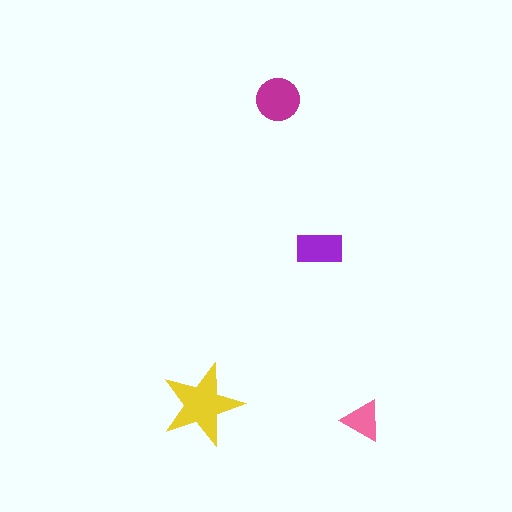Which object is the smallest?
The pink triangle.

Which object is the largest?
The yellow star.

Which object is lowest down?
The pink triangle is bottommost.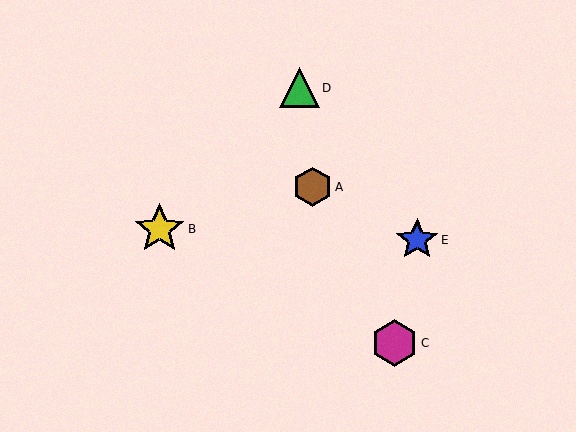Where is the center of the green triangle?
The center of the green triangle is at (299, 88).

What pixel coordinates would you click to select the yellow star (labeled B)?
Click at (159, 229) to select the yellow star B.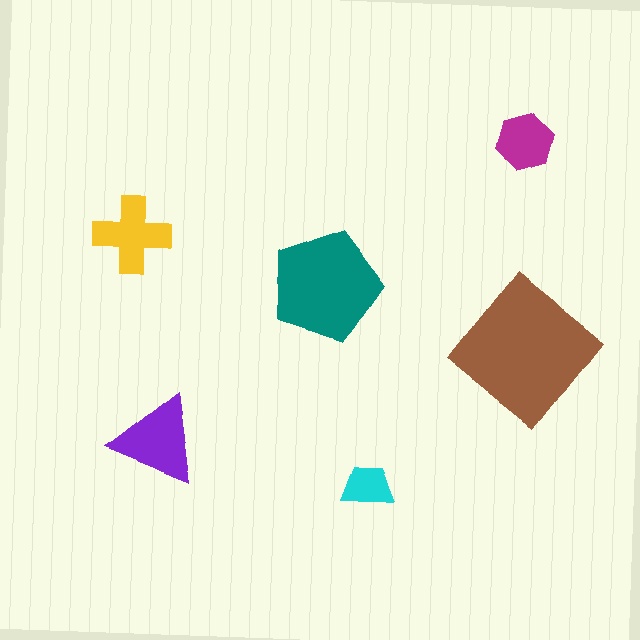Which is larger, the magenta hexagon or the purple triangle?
The purple triangle.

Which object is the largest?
The brown diamond.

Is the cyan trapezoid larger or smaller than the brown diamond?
Smaller.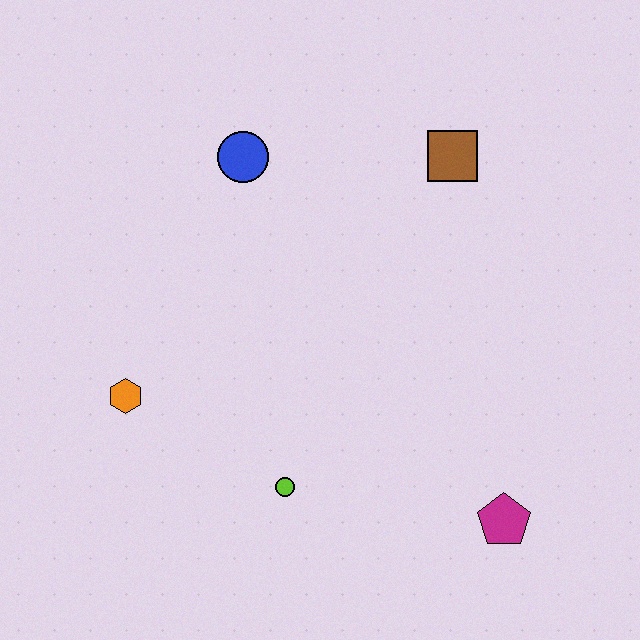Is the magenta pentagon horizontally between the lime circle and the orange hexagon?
No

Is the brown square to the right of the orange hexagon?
Yes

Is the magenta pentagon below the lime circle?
Yes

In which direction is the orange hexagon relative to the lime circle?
The orange hexagon is to the left of the lime circle.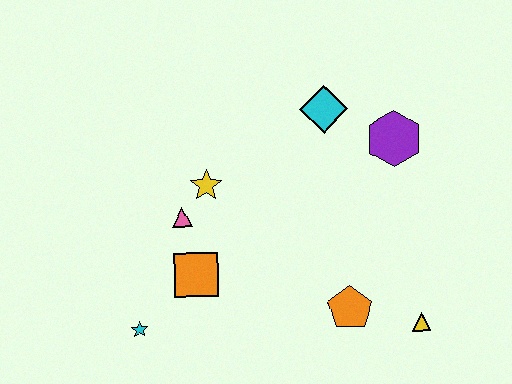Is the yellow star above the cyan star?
Yes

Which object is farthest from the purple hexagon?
The cyan star is farthest from the purple hexagon.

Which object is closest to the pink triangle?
The yellow star is closest to the pink triangle.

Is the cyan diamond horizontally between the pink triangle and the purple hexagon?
Yes